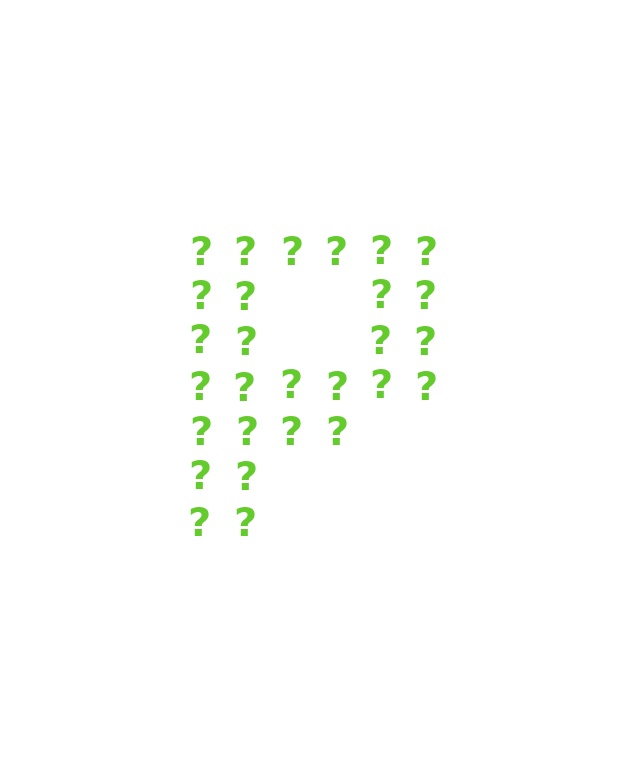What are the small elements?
The small elements are question marks.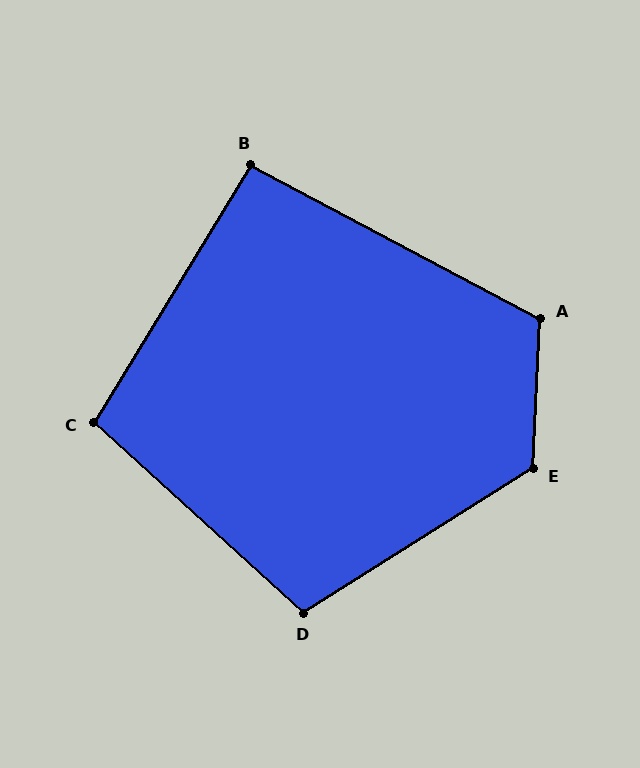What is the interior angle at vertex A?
Approximately 115 degrees (obtuse).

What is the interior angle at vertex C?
Approximately 101 degrees (obtuse).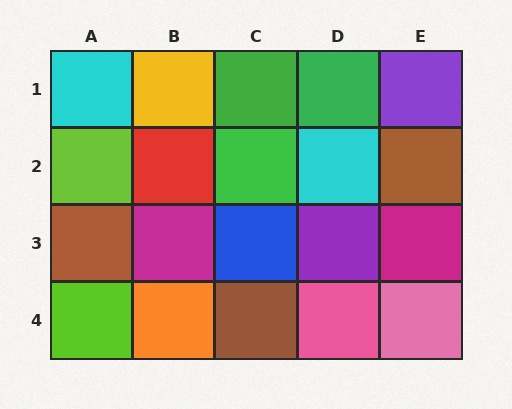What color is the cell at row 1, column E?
Purple.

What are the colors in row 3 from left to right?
Brown, magenta, blue, purple, magenta.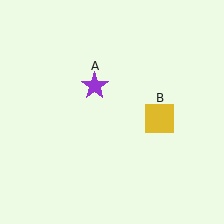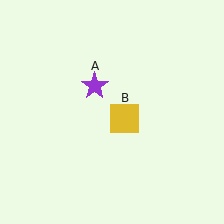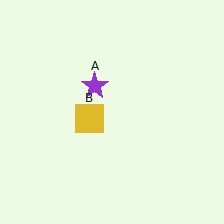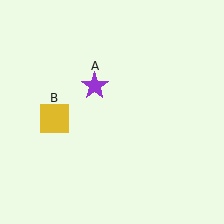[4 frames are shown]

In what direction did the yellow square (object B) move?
The yellow square (object B) moved left.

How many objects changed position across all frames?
1 object changed position: yellow square (object B).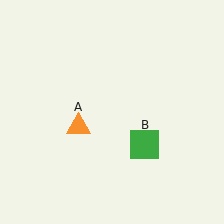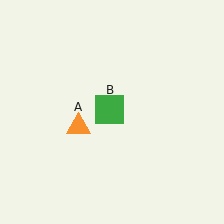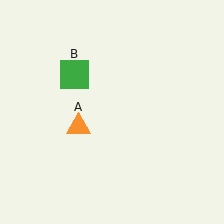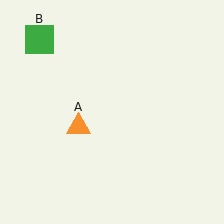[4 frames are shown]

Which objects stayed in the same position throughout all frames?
Orange triangle (object A) remained stationary.